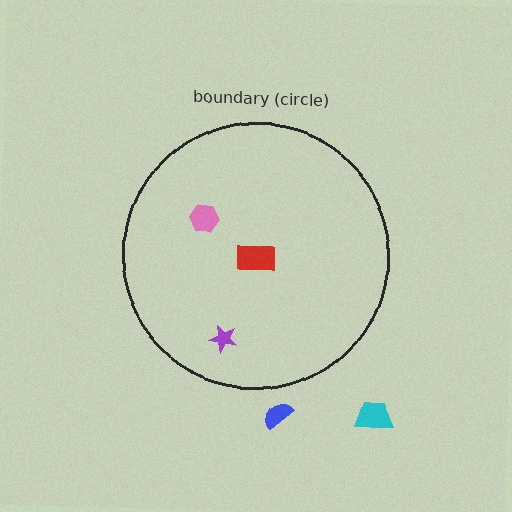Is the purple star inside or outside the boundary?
Inside.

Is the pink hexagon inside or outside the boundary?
Inside.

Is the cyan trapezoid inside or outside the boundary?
Outside.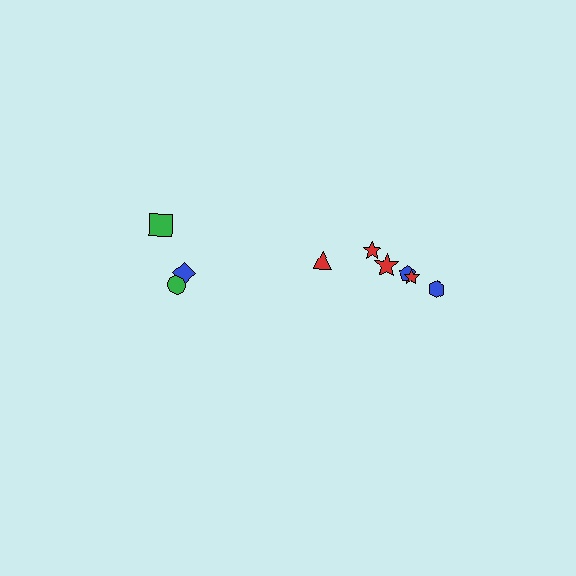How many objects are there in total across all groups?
There are 9 objects.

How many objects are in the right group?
There are 6 objects.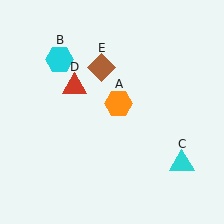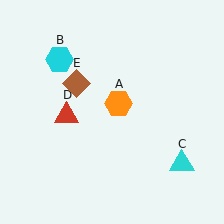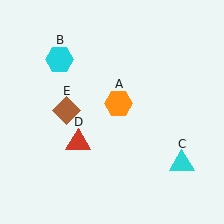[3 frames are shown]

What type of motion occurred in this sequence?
The red triangle (object D), brown diamond (object E) rotated counterclockwise around the center of the scene.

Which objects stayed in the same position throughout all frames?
Orange hexagon (object A) and cyan hexagon (object B) and cyan triangle (object C) remained stationary.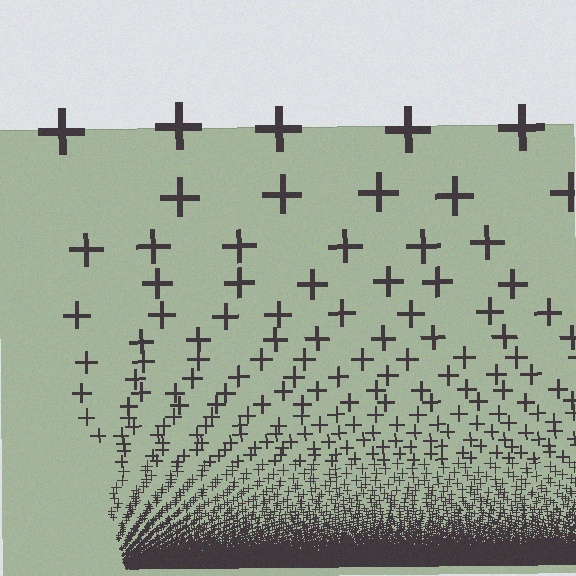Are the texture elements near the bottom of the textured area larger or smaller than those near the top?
Smaller. The gradient is inverted — elements near the bottom are smaller and denser.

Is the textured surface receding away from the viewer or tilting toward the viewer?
The surface appears to tilt toward the viewer. Texture elements get larger and sparser toward the top.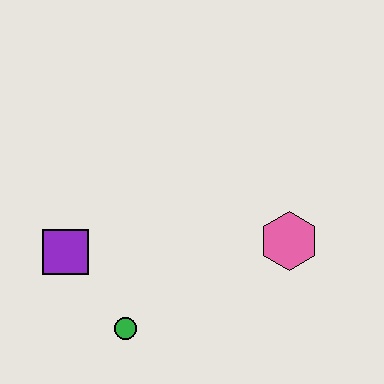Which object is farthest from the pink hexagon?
The purple square is farthest from the pink hexagon.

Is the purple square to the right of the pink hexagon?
No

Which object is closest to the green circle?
The purple square is closest to the green circle.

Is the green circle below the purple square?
Yes